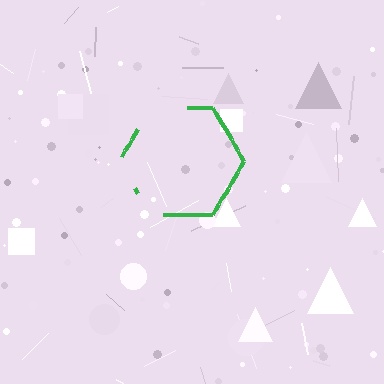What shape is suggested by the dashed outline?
The dashed outline suggests a hexagon.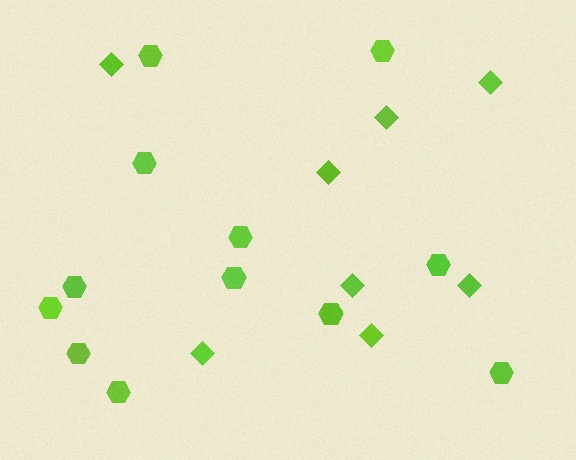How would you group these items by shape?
There are 2 groups: one group of hexagons (12) and one group of diamonds (8).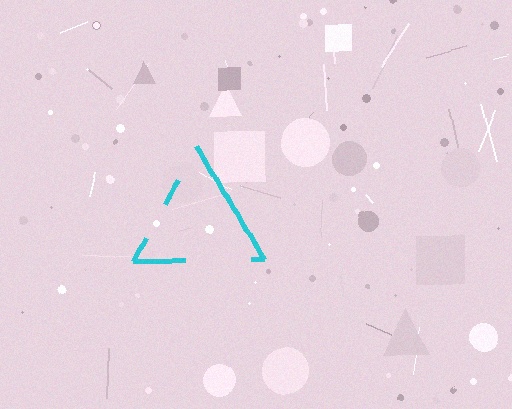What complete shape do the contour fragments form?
The contour fragments form a triangle.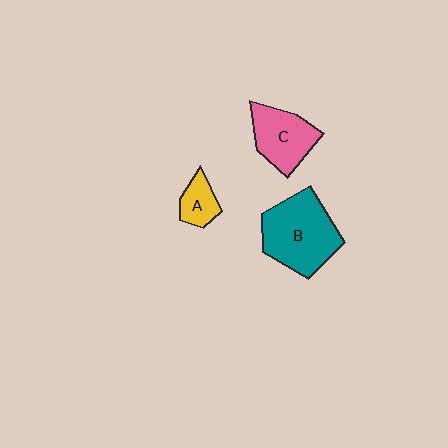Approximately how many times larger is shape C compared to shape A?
Approximately 2.0 times.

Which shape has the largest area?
Shape B (teal).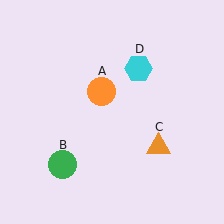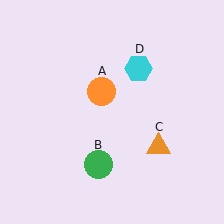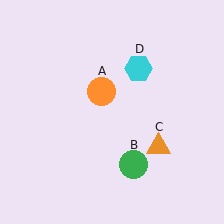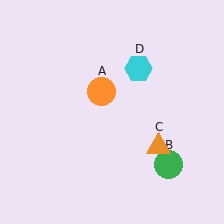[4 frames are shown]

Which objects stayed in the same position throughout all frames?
Orange circle (object A) and orange triangle (object C) and cyan hexagon (object D) remained stationary.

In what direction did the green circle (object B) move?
The green circle (object B) moved right.